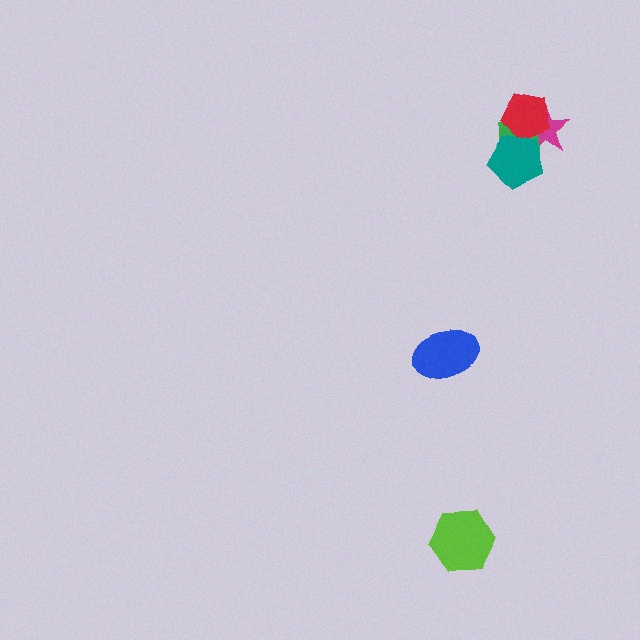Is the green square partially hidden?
Yes, it is partially covered by another shape.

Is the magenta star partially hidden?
Yes, it is partially covered by another shape.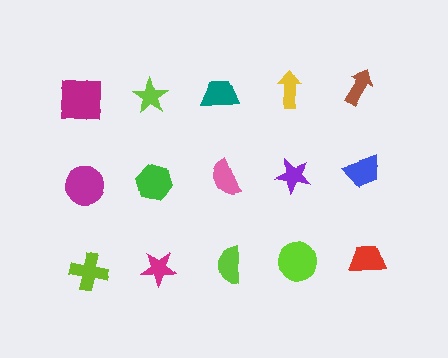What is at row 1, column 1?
A magenta square.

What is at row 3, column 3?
A lime semicircle.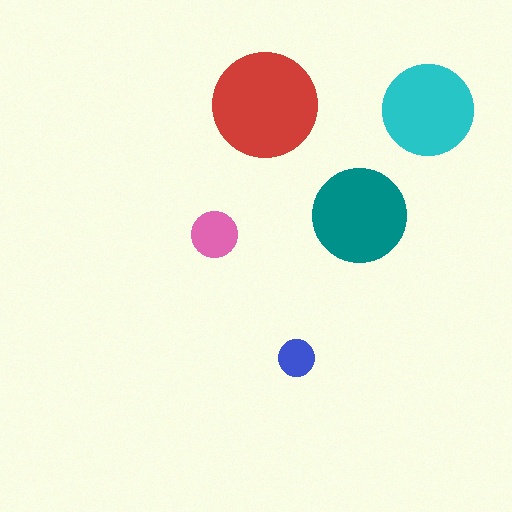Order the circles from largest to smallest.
the red one, the teal one, the cyan one, the pink one, the blue one.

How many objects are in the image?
There are 5 objects in the image.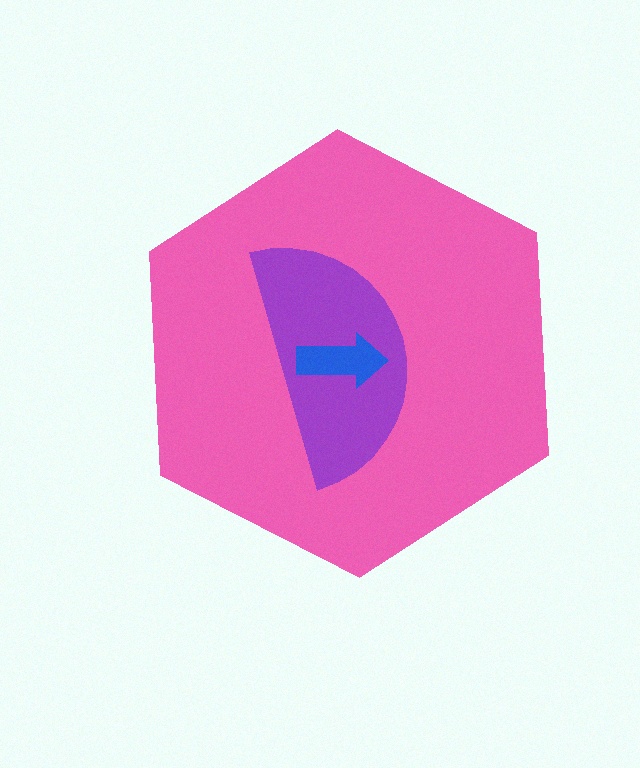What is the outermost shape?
The pink hexagon.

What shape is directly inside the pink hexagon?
The purple semicircle.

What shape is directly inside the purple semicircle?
The blue arrow.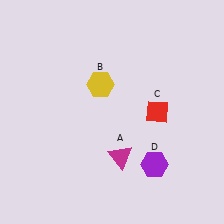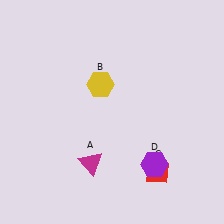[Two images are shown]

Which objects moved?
The objects that moved are: the magenta triangle (A), the red diamond (C).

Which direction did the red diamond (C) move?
The red diamond (C) moved down.